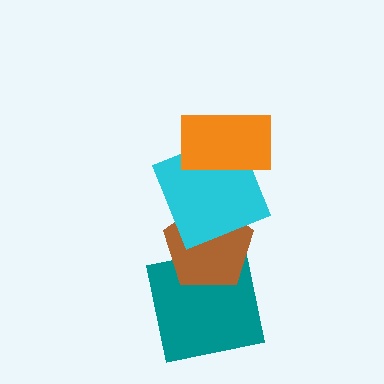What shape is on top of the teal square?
The brown pentagon is on top of the teal square.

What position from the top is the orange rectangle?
The orange rectangle is 1st from the top.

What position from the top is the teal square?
The teal square is 4th from the top.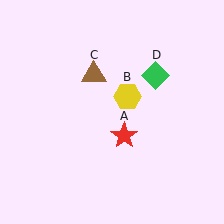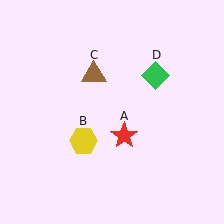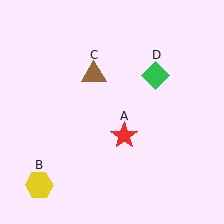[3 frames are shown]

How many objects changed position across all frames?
1 object changed position: yellow hexagon (object B).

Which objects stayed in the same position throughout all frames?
Red star (object A) and brown triangle (object C) and green diamond (object D) remained stationary.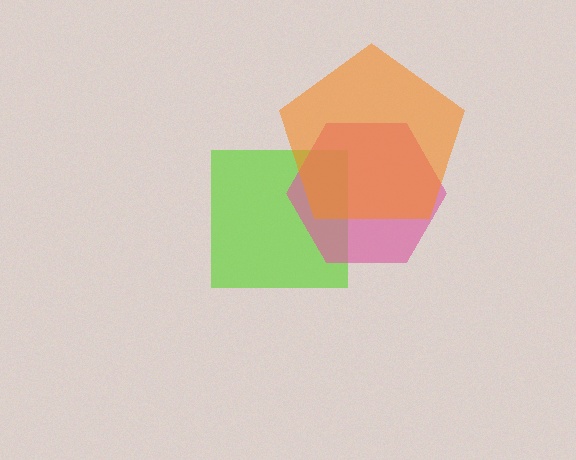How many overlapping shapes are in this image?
There are 3 overlapping shapes in the image.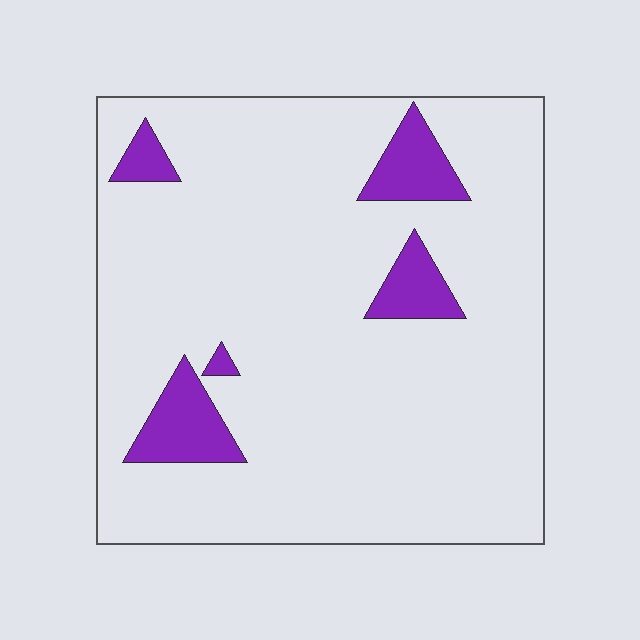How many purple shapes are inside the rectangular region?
5.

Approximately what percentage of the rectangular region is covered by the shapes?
Approximately 10%.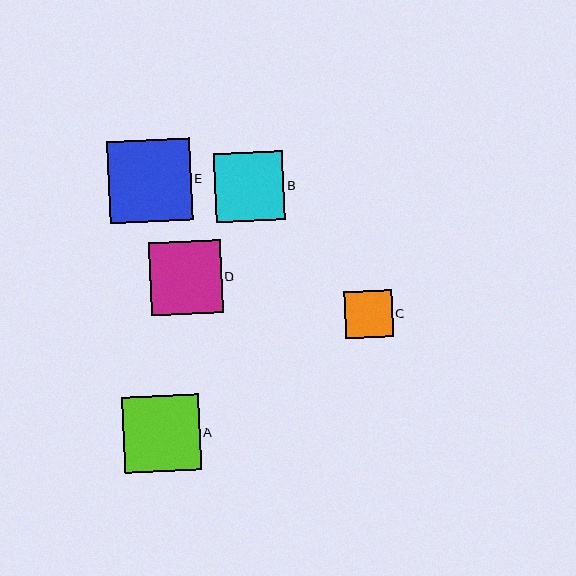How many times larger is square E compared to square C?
Square E is approximately 1.7 times the size of square C.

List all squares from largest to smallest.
From largest to smallest: E, A, D, B, C.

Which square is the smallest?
Square C is the smallest with a size of approximately 47 pixels.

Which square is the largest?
Square E is the largest with a size of approximately 82 pixels.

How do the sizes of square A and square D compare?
Square A and square D are approximately the same size.